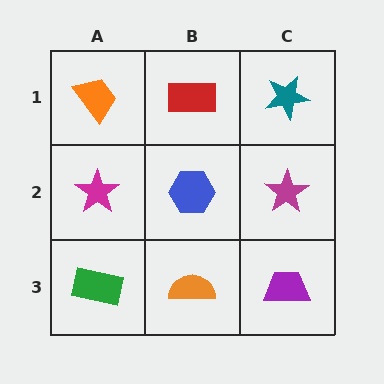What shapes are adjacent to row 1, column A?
A magenta star (row 2, column A), a red rectangle (row 1, column B).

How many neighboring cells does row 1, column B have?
3.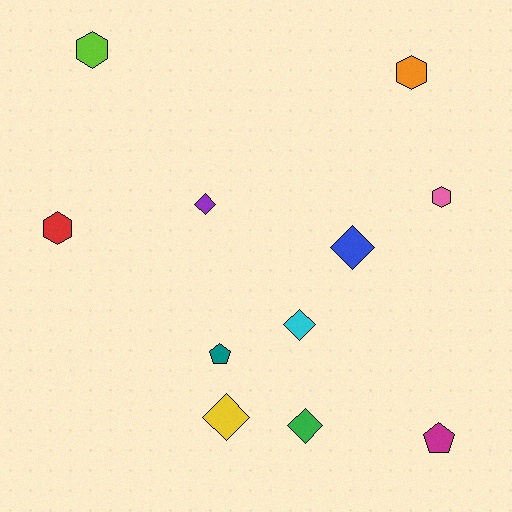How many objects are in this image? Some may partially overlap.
There are 11 objects.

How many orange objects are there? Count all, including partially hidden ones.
There is 1 orange object.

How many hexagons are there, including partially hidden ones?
There are 4 hexagons.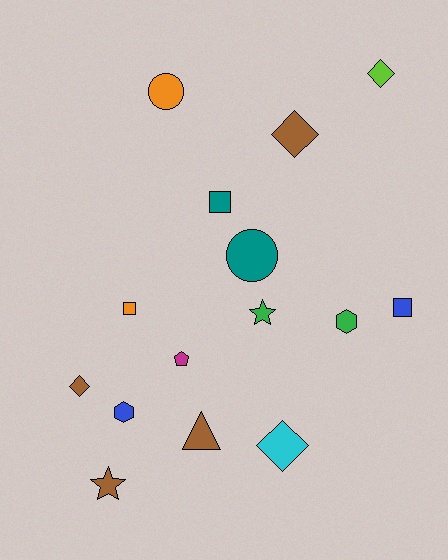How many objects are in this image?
There are 15 objects.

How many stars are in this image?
There are 2 stars.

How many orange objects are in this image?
There are 2 orange objects.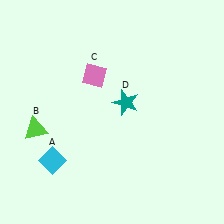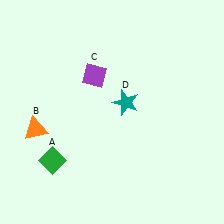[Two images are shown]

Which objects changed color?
A changed from cyan to green. B changed from lime to orange. C changed from pink to purple.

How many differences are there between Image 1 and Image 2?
There are 3 differences between the two images.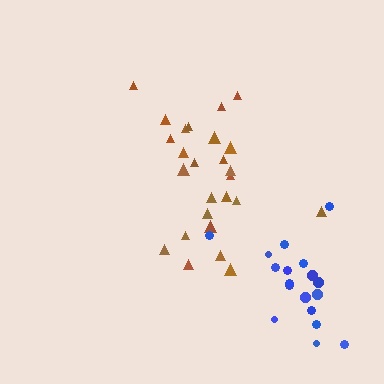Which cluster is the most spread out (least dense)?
Brown.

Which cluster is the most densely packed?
Blue.